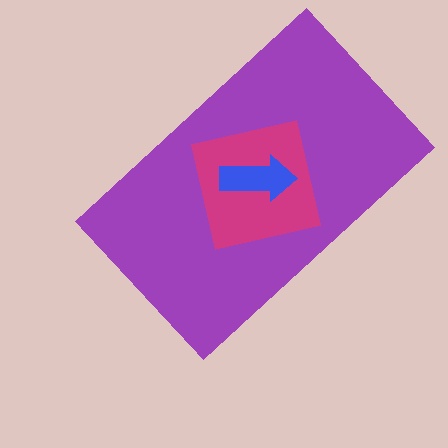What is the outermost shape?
The purple rectangle.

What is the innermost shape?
The blue arrow.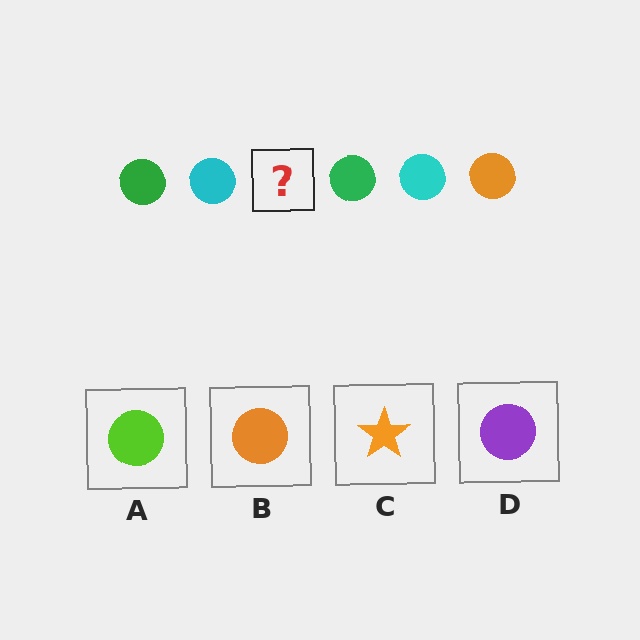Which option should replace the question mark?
Option B.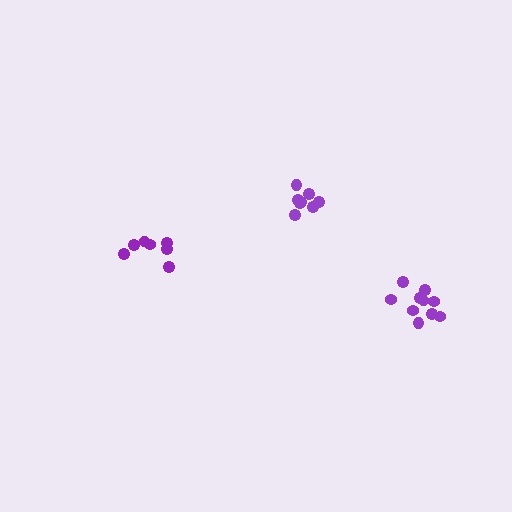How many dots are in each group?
Group 1: 10 dots, Group 2: 7 dots, Group 3: 8 dots (25 total).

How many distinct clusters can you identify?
There are 3 distinct clusters.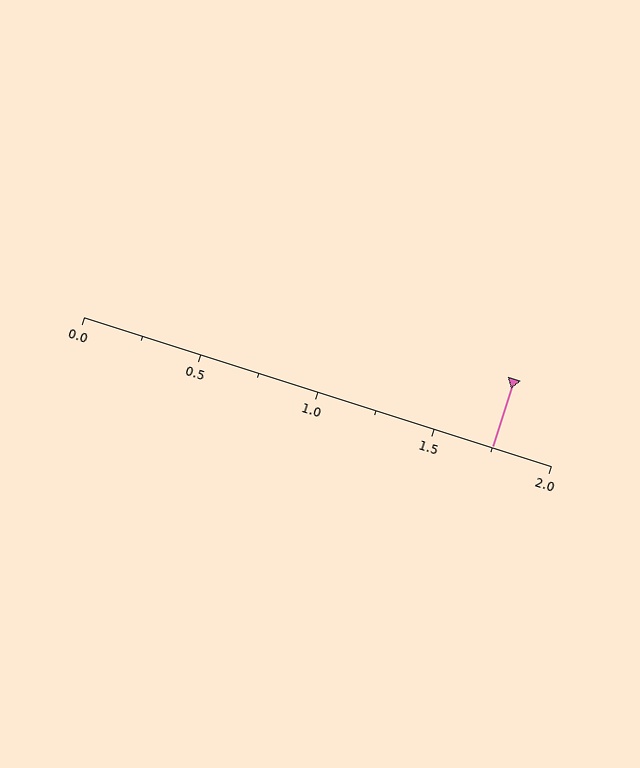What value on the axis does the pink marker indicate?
The marker indicates approximately 1.75.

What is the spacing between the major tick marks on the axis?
The major ticks are spaced 0.5 apart.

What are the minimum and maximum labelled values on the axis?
The axis runs from 0.0 to 2.0.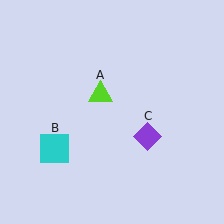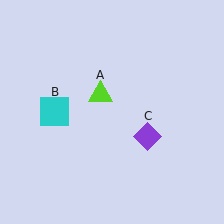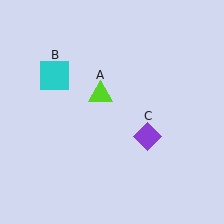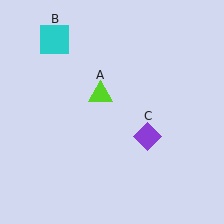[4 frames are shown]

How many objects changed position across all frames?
1 object changed position: cyan square (object B).